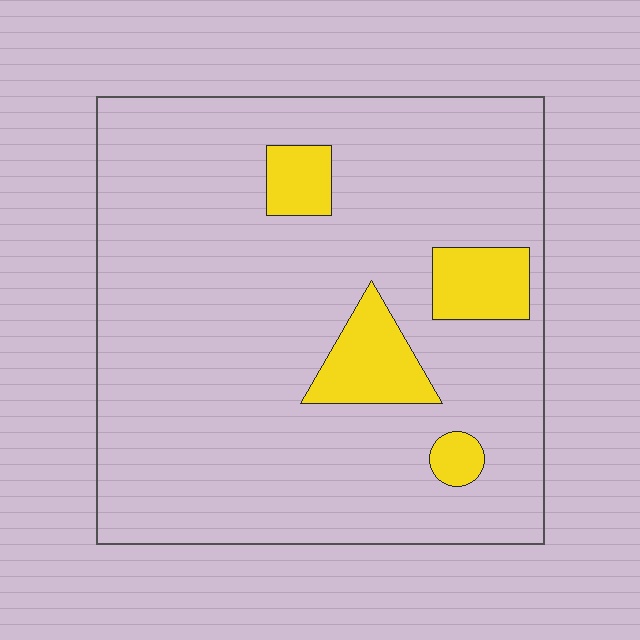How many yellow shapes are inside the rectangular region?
4.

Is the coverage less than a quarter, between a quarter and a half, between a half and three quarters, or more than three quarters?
Less than a quarter.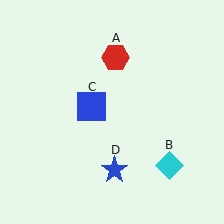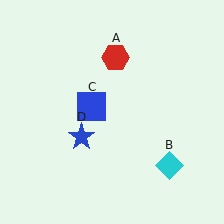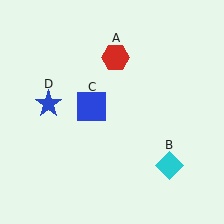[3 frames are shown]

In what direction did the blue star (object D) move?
The blue star (object D) moved up and to the left.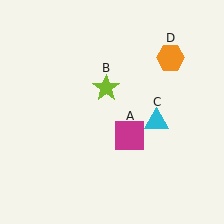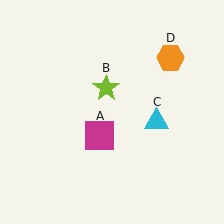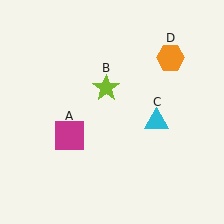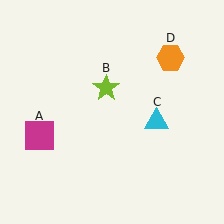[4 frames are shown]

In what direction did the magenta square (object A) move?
The magenta square (object A) moved left.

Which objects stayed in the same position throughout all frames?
Lime star (object B) and cyan triangle (object C) and orange hexagon (object D) remained stationary.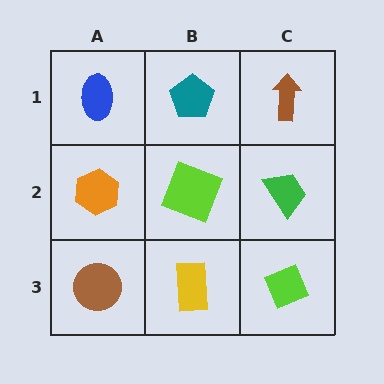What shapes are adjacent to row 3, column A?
An orange hexagon (row 2, column A), a yellow rectangle (row 3, column B).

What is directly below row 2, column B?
A yellow rectangle.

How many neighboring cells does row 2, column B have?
4.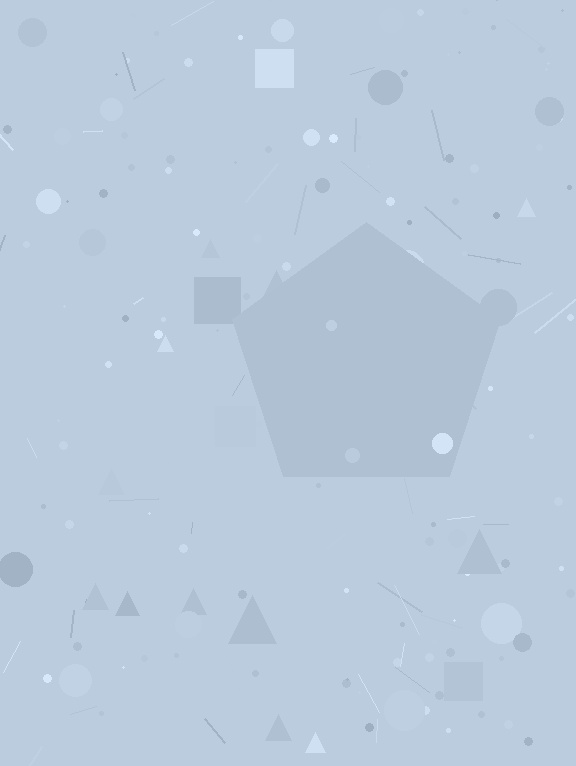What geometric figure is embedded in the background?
A pentagon is embedded in the background.